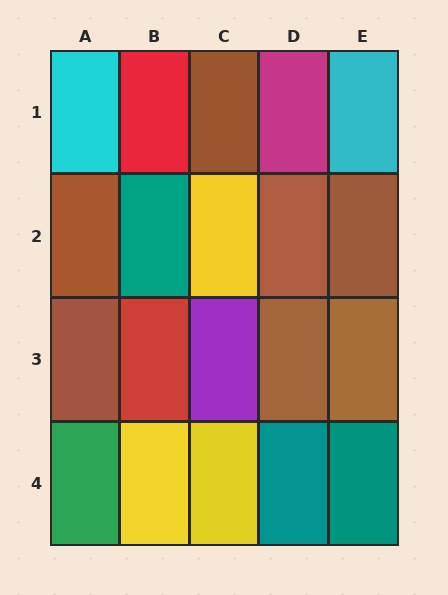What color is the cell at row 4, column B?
Yellow.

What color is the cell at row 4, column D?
Teal.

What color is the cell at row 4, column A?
Green.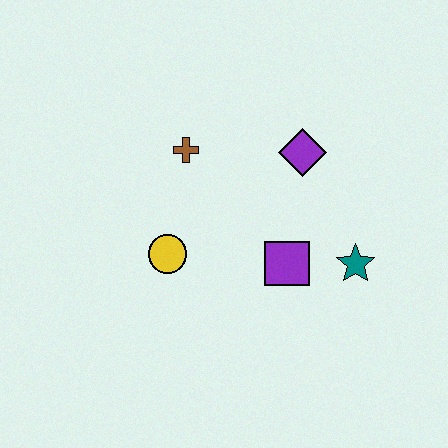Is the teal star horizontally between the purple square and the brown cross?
No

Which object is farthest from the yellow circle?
The teal star is farthest from the yellow circle.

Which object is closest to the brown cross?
The yellow circle is closest to the brown cross.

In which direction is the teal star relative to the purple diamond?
The teal star is below the purple diamond.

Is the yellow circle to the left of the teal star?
Yes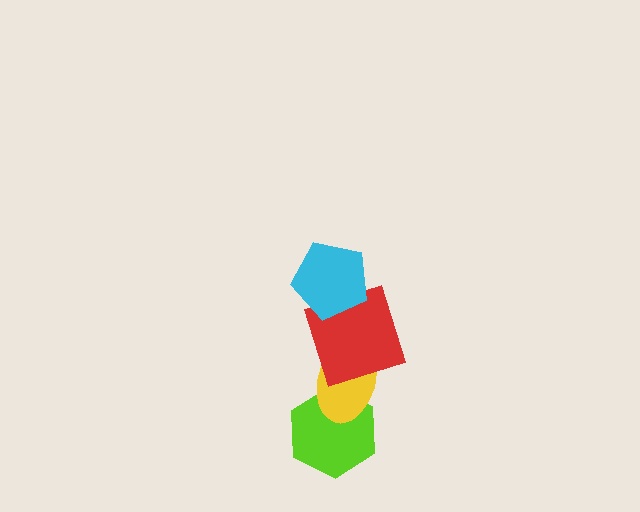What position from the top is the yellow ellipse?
The yellow ellipse is 3rd from the top.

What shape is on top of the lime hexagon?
The yellow ellipse is on top of the lime hexagon.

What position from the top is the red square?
The red square is 2nd from the top.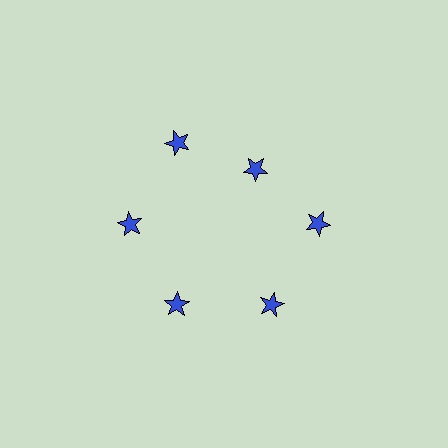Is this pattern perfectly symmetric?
No. The 6 blue stars are arranged in a ring, but one element near the 1 o'clock position is pulled inward toward the center, breaking the 6-fold rotational symmetry.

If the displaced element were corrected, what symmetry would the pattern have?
It would have 6-fold rotational symmetry — the pattern would map onto itself every 60 degrees.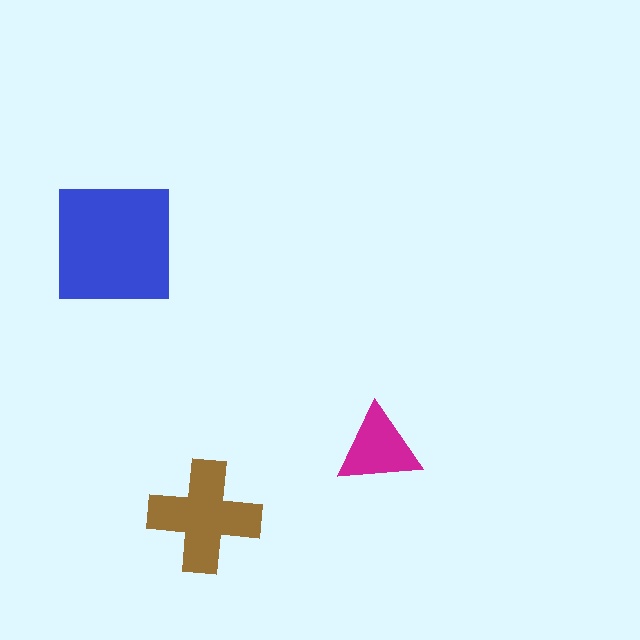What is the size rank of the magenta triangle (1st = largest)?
3rd.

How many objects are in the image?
There are 3 objects in the image.